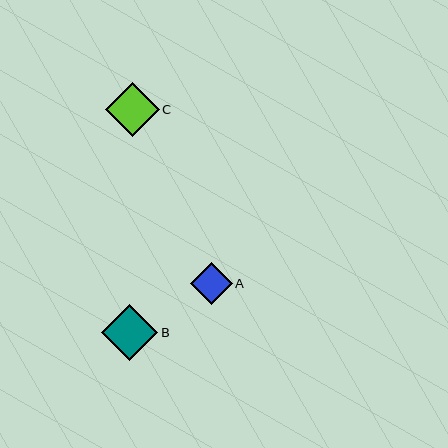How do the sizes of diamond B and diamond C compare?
Diamond B and diamond C are approximately the same size.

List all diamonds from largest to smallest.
From largest to smallest: B, C, A.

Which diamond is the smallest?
Diamond A is the smallest with a size of approximately 42 pixels.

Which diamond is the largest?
Diamond B is the largest with a size of approximately 57 pixels.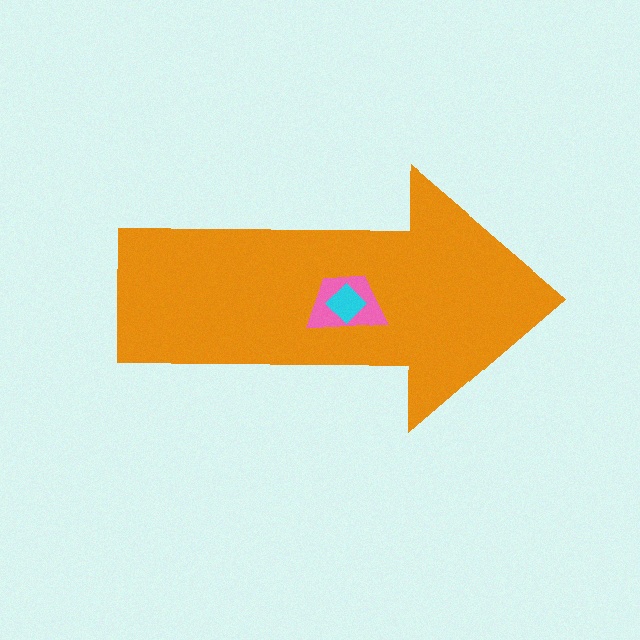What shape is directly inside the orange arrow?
The pink trapezoid.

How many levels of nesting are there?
3.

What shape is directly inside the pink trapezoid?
The cyan diamond.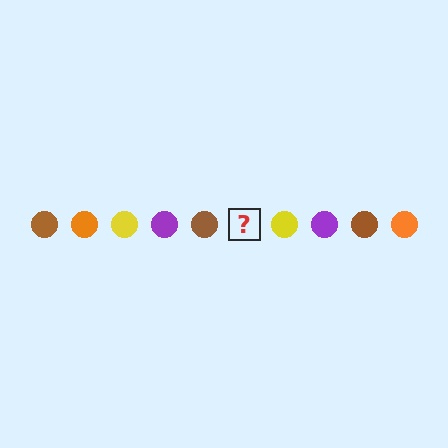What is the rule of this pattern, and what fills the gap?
The rule is that the pattern cycles through brown, orange, yellow, purple circles. The gap should be filled with an orange circle.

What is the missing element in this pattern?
The missing element is an orange circle.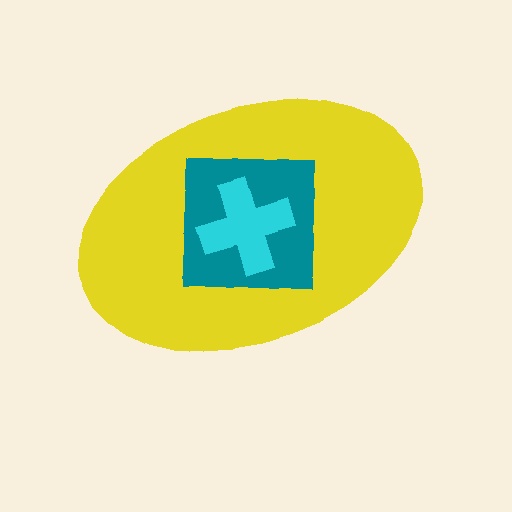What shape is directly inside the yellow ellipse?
The teal square.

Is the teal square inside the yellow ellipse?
Yes.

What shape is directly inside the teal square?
The cyan cross.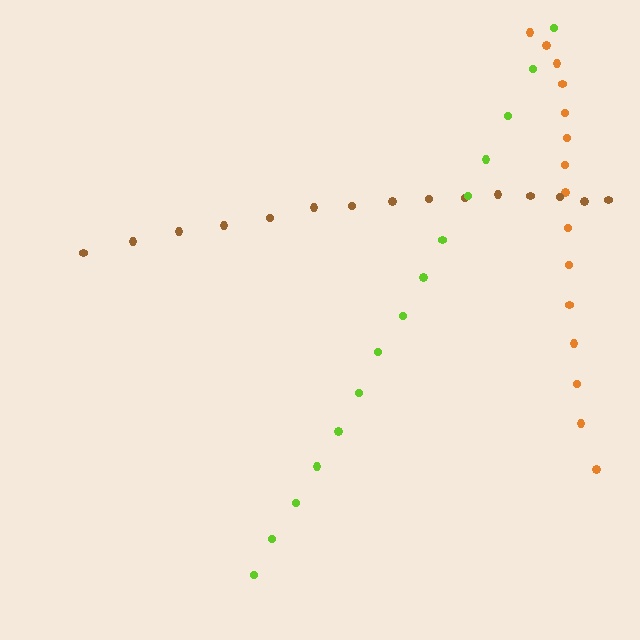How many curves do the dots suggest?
There are 3 distinct paths.